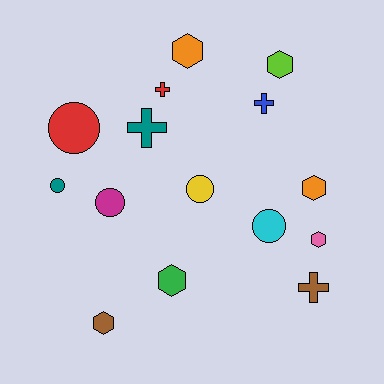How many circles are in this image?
There are 5 circles.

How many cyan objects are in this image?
There is 1 cyan object.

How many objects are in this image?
There are 15 objects.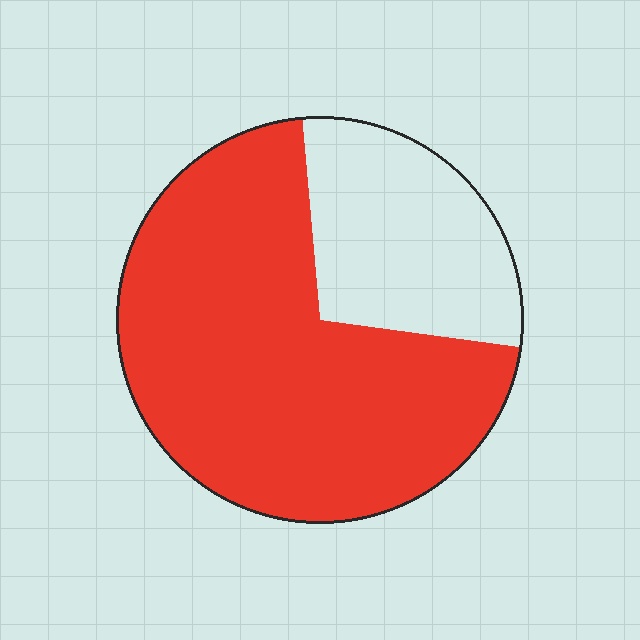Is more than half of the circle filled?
Yes.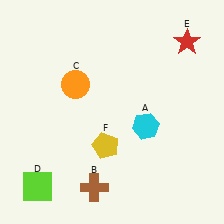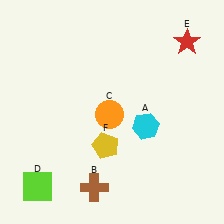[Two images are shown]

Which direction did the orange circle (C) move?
The orange circle (C) moved right.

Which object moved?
The orange circle (C) moved right.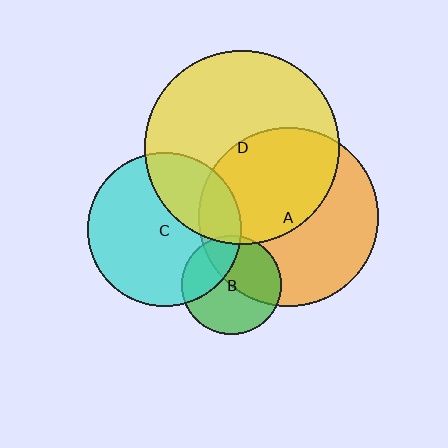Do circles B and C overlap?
Yes.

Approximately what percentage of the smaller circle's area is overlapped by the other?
Approximately 30%.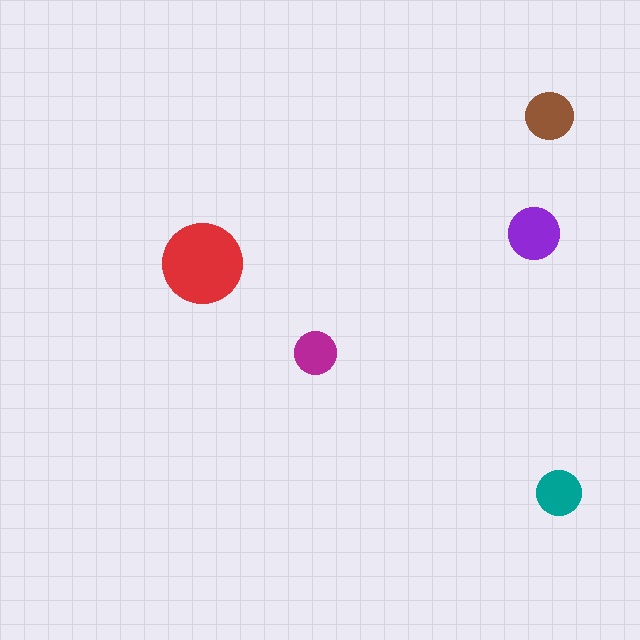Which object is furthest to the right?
The teal circle is rightmost.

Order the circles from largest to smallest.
the red one, the purple one, the brown one, the teal one, the magenta one.